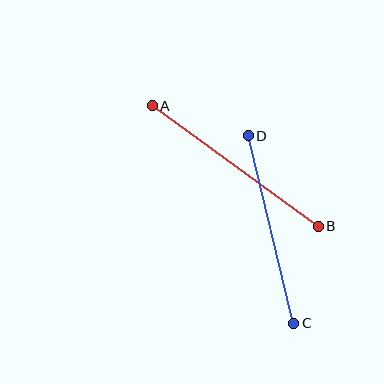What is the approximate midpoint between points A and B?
The midpoint is at approximately (235, 166) pixels.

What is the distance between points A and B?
The distance is approximately 205 pixels.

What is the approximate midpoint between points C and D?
The midpoint is at approximately (271, 229) pixels.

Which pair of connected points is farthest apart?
Points A and B are farthest apart.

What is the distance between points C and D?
The distance is approximately 193 pixels.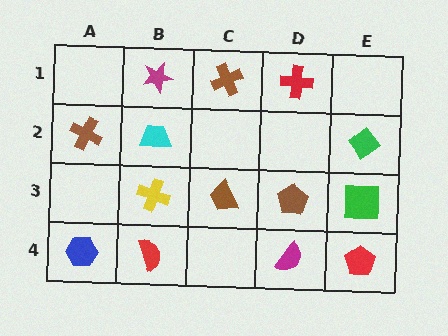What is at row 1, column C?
A brown cross.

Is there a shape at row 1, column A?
No, that cell is empty.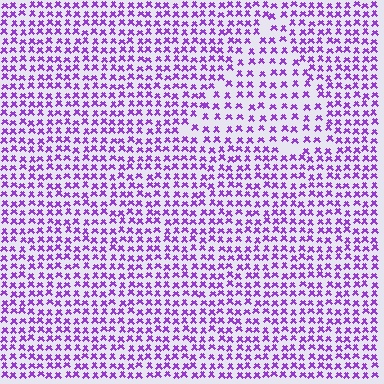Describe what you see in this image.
The image contains small purple elements arranged at two different densities. A triangle-shaped region is visible where the elements are less densely packed than the surrounding area.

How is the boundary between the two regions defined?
The boundary is defined by a change in element density (approximately 1.5x ratio). All elements are the same color, size, and shape.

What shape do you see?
I see a triangle.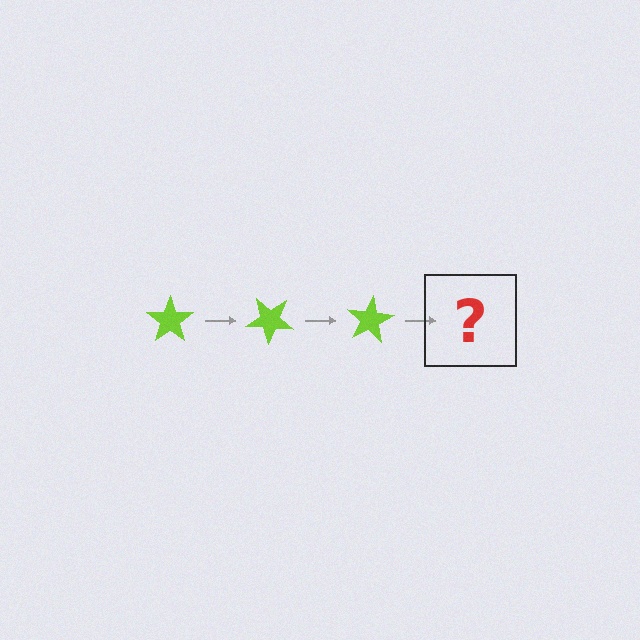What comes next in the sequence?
The next element should be a lime star rotated 120 degrees.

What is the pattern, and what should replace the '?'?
The pattern is that the star rotates 40 degrees each step. The '?' should be a lime star rotated 120 degrees.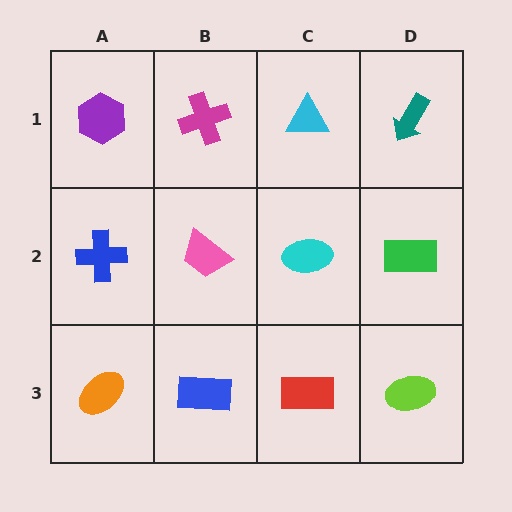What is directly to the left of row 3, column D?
A red rectangle.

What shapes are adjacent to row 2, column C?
A cyan triangle (row 1, column C), a red rectangle (row 3, column C), a pink trapezoid (row 2, column B), a green rectangle (row 2, column D).